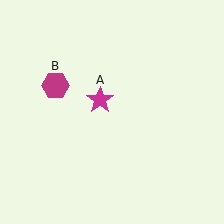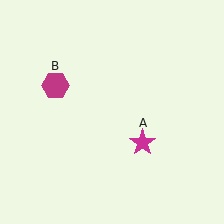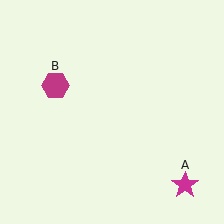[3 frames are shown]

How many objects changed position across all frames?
1 object changed position: magenta star (object A).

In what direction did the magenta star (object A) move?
The magenta star (object A) moved down and to the right.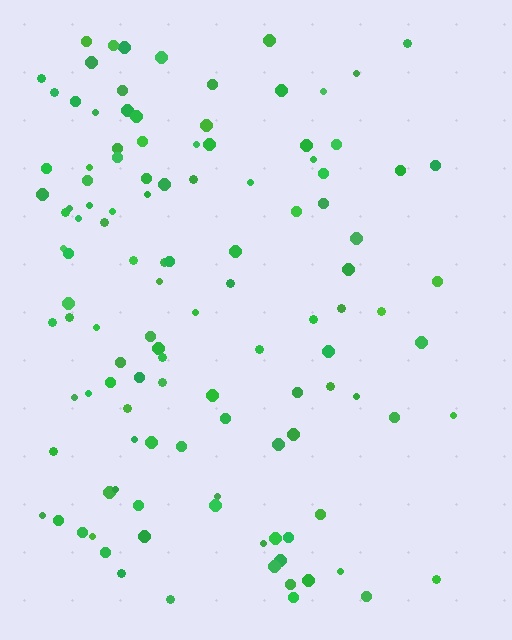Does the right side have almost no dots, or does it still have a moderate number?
Still a moderate number, just noticeably fewer than the left.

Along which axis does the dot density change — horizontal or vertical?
Horizontal.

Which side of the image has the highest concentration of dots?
The left.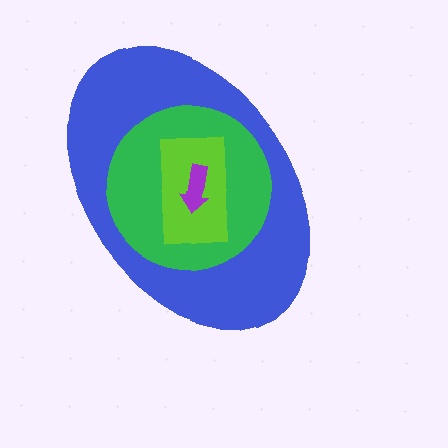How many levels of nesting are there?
4.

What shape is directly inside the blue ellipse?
The green circle.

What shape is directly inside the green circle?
The lime rectangle.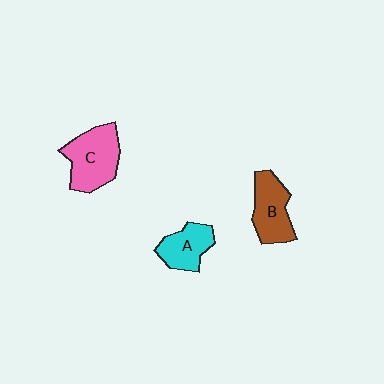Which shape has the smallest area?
Shape A (cyan).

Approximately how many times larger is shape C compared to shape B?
Approximately 1.2 times.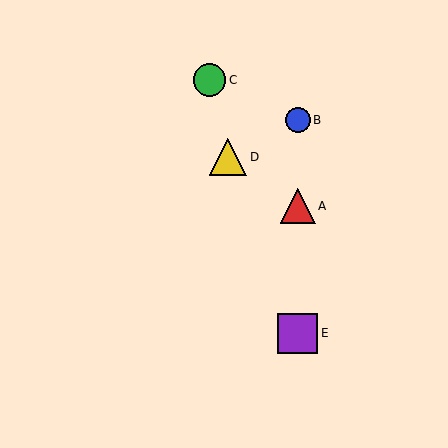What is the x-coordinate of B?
Object B is at x≈298.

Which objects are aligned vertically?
Objects A, B, E are aligned vertically.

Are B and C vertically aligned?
No, B is at x≈298 and C is at x≈210.